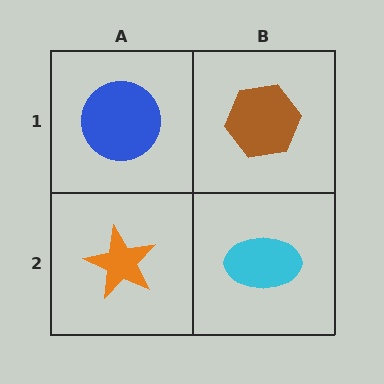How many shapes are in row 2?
2 shapes.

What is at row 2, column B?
A cyan ellipse.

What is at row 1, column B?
A brown hexagon.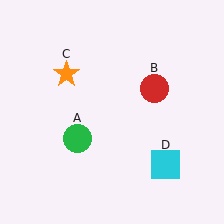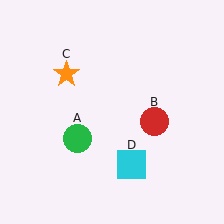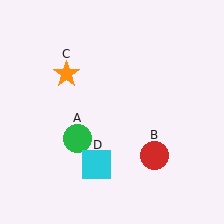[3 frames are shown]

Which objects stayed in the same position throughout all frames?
Green circle (object A) and orange star (object C) remained stationary.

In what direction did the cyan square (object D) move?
The cyan square (object D) moved left.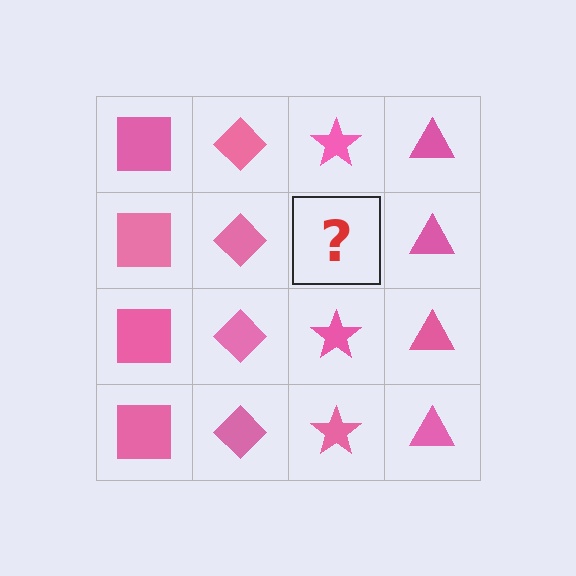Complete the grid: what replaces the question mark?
The question mark should be replaced with a pink star.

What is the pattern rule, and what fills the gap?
The rule is that each column has a consistent shape. The gap should be filled with a pink star.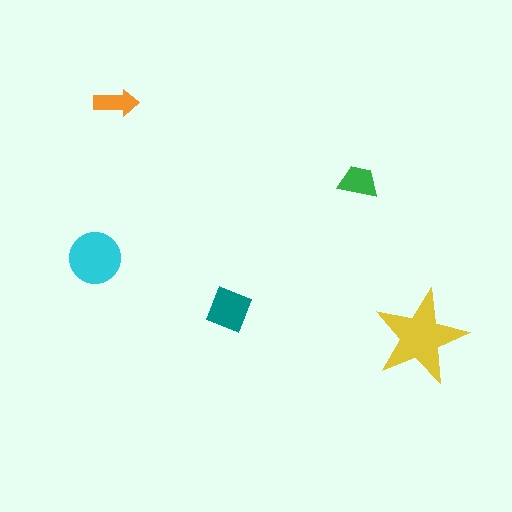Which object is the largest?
The yellow star.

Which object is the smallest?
The orange arrow.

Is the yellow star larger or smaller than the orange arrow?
Larger.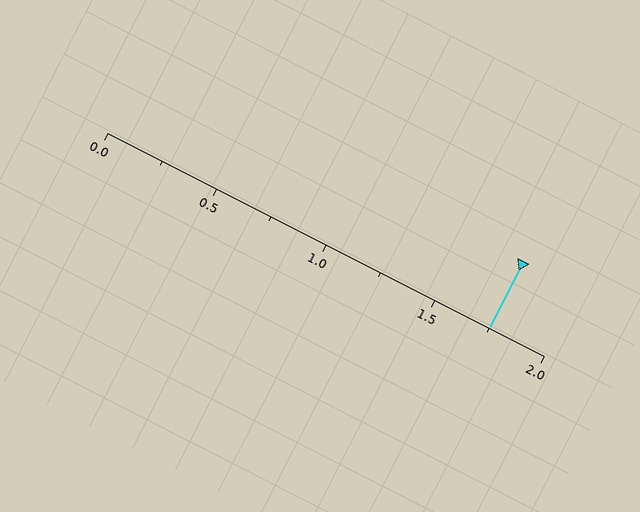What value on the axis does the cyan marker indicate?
The marker indicates approximately 1.75.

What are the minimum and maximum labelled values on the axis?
The axis runs from 0.0 to 2.0.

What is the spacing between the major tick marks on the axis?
The major ticks are spaced 0.5 apart.